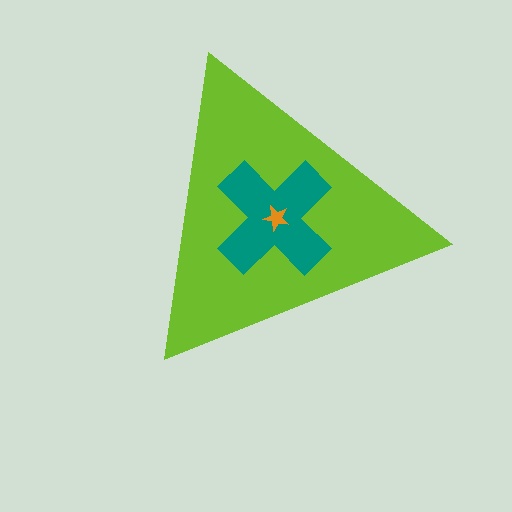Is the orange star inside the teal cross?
Yes.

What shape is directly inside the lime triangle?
The teal cross.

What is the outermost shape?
The lime triangle.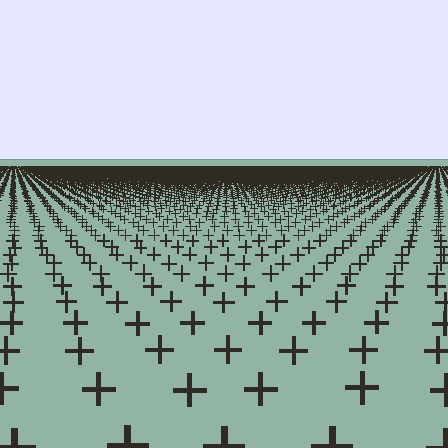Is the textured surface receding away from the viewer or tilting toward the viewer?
The surface is receding away from the viewer. Texture elements get smaller and denser toward the top.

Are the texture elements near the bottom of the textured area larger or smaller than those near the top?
Larger. Near the bottom, elements are closer to the viewer and appear at a bigger on-screen size.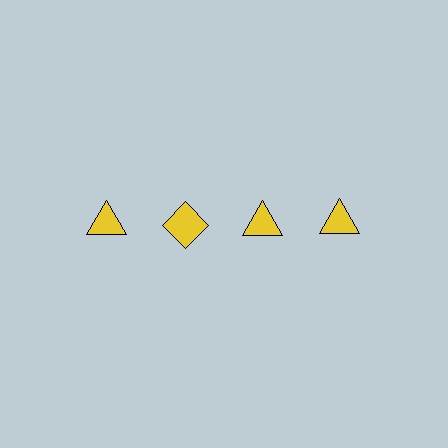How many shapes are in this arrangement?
There are 4 shapes arranged in a grid pattern.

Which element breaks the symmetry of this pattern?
The yellow diamond in the top row, second from left column breaks the symmetry. All other shapes are yellow triangles.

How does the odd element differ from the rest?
It has a different shape: diamond instead of triangle.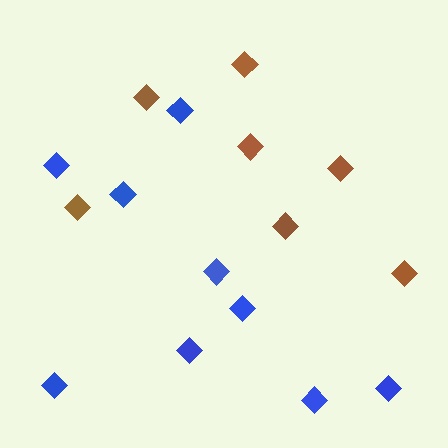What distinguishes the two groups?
There are 2 groups: one group of blue diamonds (9) and one group of brown diamonds (7).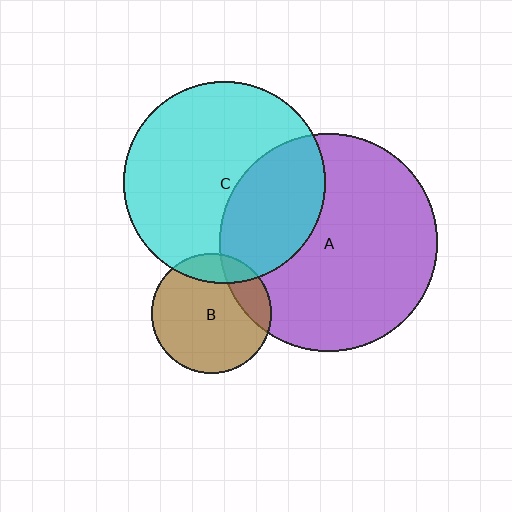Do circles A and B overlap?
Yes.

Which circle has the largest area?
Circle A (purple).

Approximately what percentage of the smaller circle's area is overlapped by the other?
Approximately 20%.